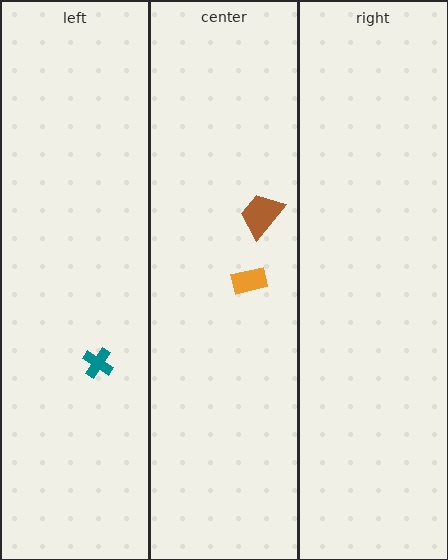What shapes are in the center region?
The orange rectangle, the brown trapezoid.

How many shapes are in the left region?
1.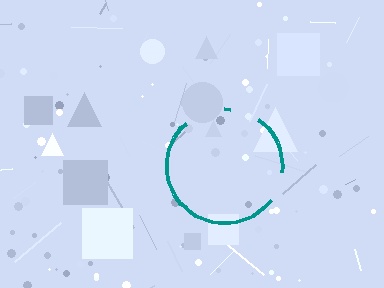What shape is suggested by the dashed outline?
The dashed outline suggests a circle.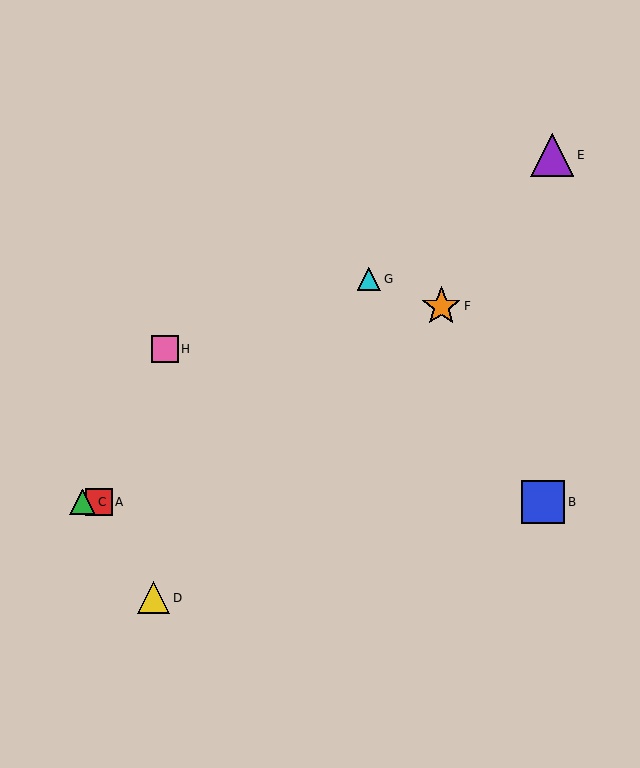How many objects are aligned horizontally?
3 objects (A, B, C) are aligned horizontally.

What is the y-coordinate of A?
Object A is at y≈502.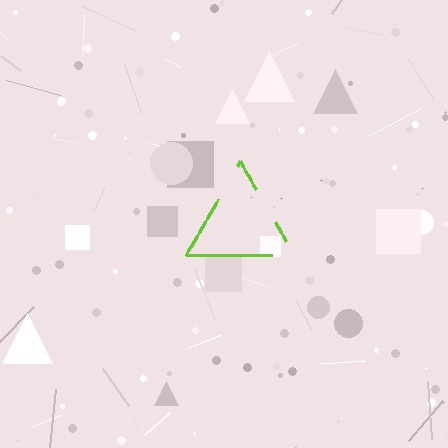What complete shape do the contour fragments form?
The contour fragments form a triangle.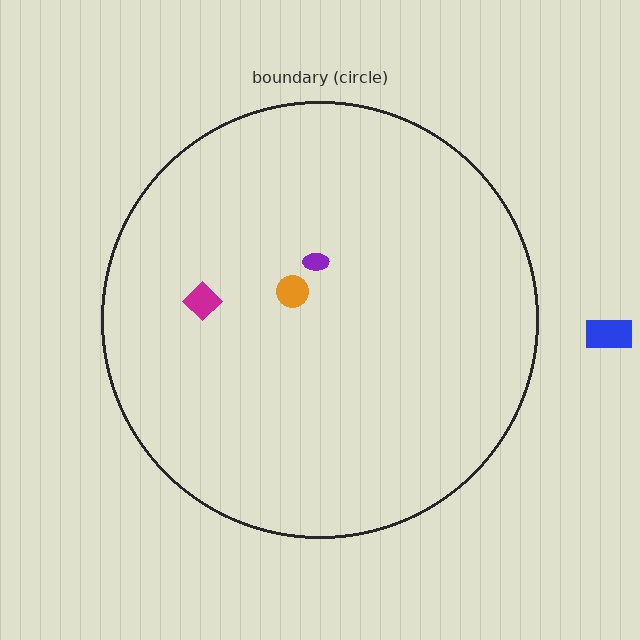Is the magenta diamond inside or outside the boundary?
Inside.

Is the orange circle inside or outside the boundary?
Inside.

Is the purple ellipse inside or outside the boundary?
Inside.